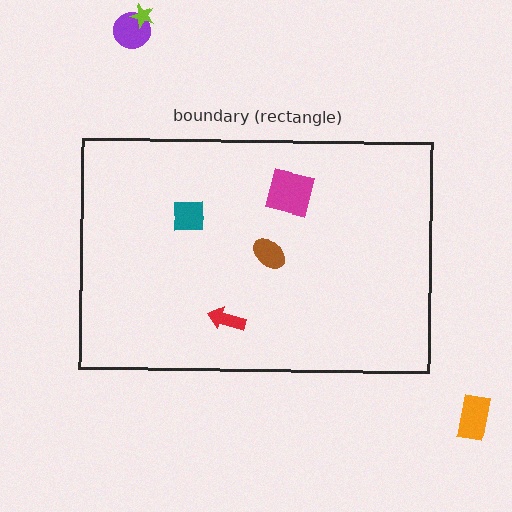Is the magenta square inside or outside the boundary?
Inside.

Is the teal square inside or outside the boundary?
Inside.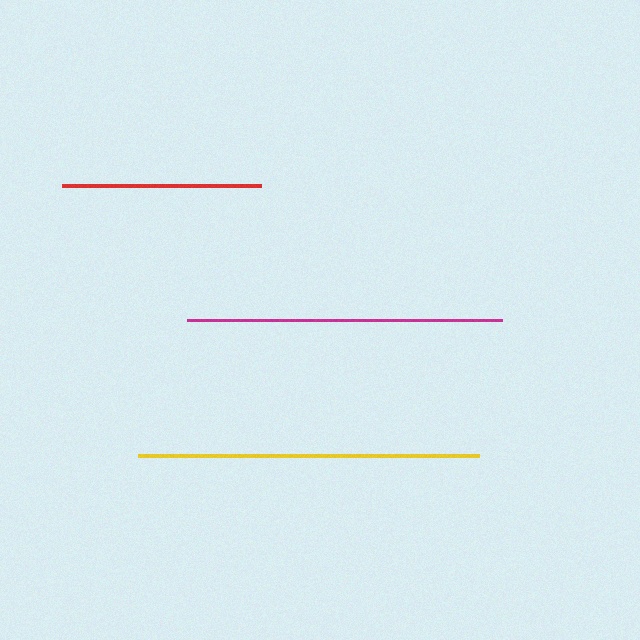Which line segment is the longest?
The yellow line is the longest at approximately 342 pixels.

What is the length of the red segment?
The red segment is approximately 199 pixels long.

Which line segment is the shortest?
The red line is the shortest at approximately 199 pixels.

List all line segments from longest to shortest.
From longest to shortest: yellow, magenta, red.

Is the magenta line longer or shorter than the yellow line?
The yellow line is longer than the magenta line.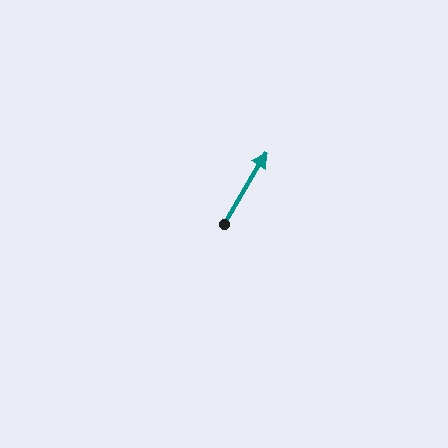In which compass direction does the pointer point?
Northeast.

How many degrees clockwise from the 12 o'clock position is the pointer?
Approximately 31 degrees.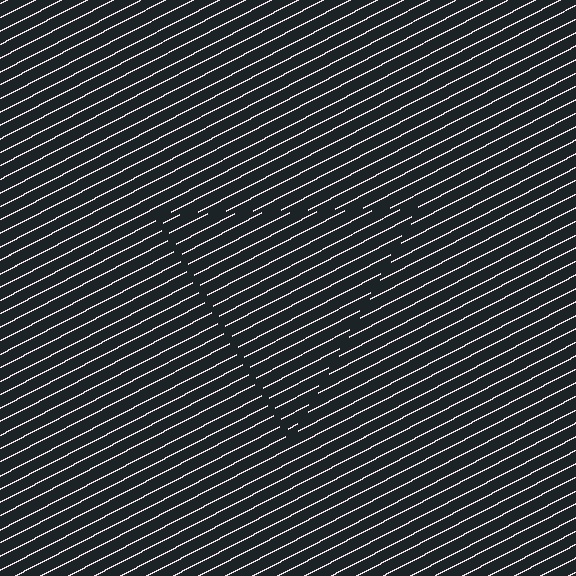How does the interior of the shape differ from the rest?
The interior of the shape contains the same grating, shifted by half a period — the contour is defined by the phase discontinuity where line-ends from the inner and outer gratings abut.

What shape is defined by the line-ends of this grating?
An illusory triangle. The interior of the shape contains the same grating, shifted by half a period — the contour is defined by the phase discontinuity where line-ends from the inner and outer gratings abut.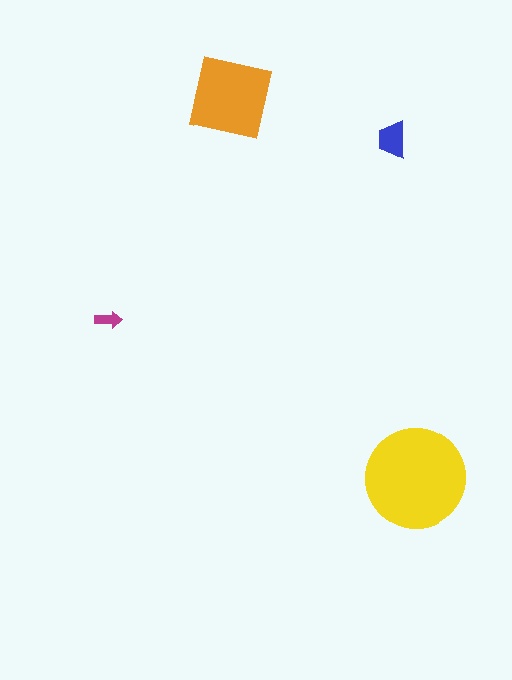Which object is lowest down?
The yellow circle is bottommost.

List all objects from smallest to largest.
The magenta arrow, the blue trapezoid, the orange square, the yellow circle.